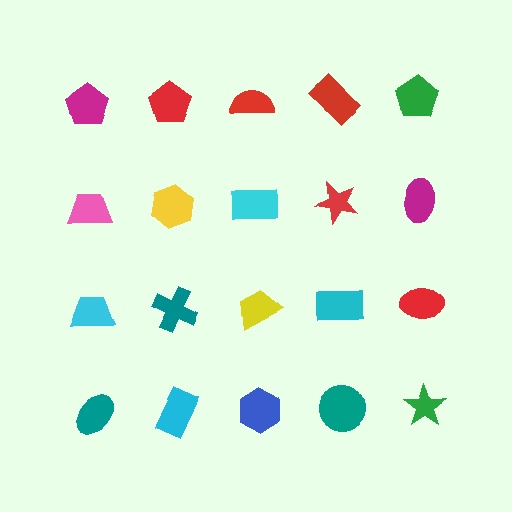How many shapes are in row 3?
5 shapes.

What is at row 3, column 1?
A cyan trapezoid.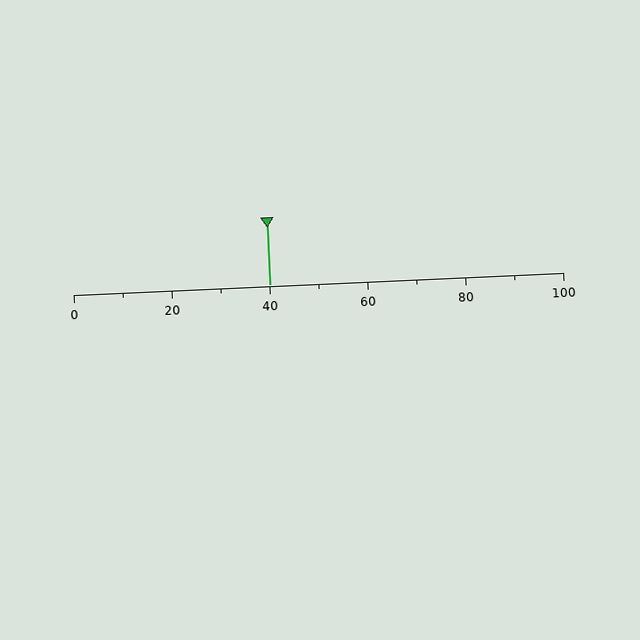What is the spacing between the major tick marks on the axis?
The major ticks are spaced 20 apart.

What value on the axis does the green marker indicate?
The marker indicates approximately 40.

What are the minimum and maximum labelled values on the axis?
The axis runs from 0 to 100.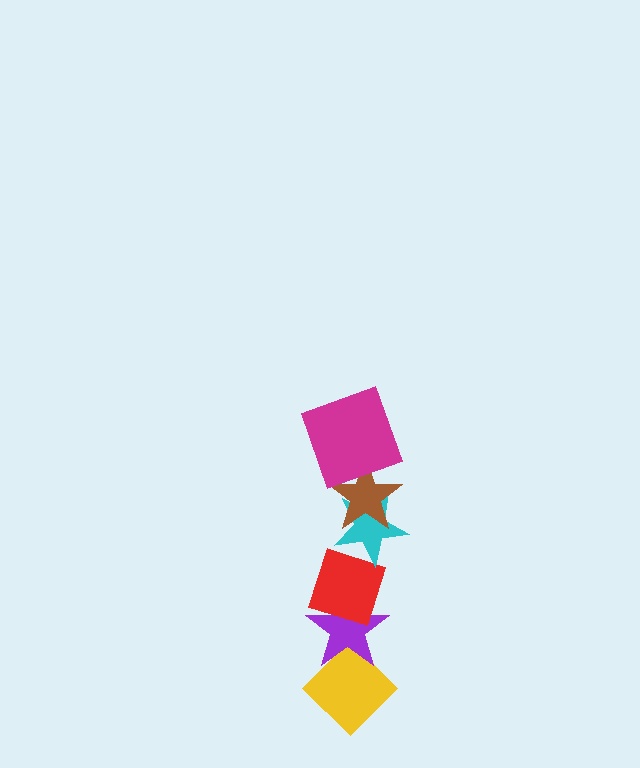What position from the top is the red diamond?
The red diamond is 4th from the top.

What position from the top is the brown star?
The brown star is 2nd from the top.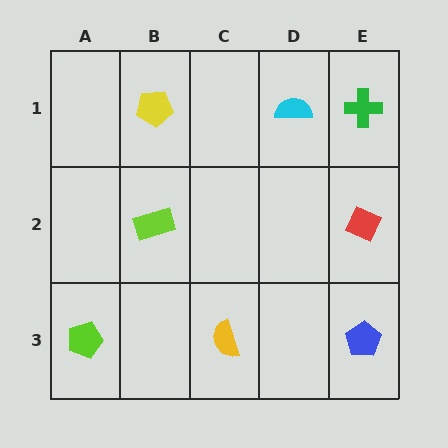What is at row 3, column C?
A yellow semicircle.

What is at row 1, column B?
A yellow pentagon.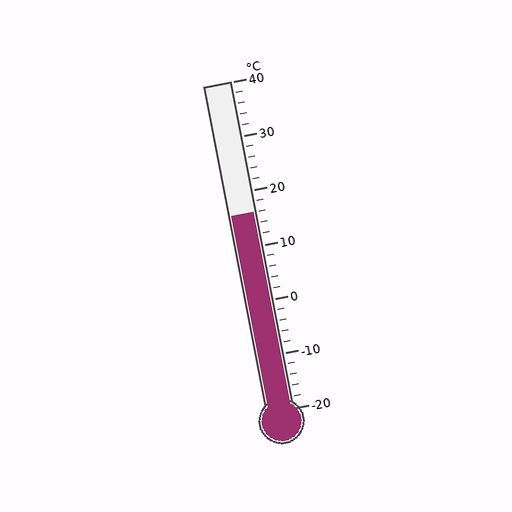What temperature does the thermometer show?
The thermometer shows approximately 16°C.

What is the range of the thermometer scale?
The thermometer scale ranges from -20°C to 40°C.